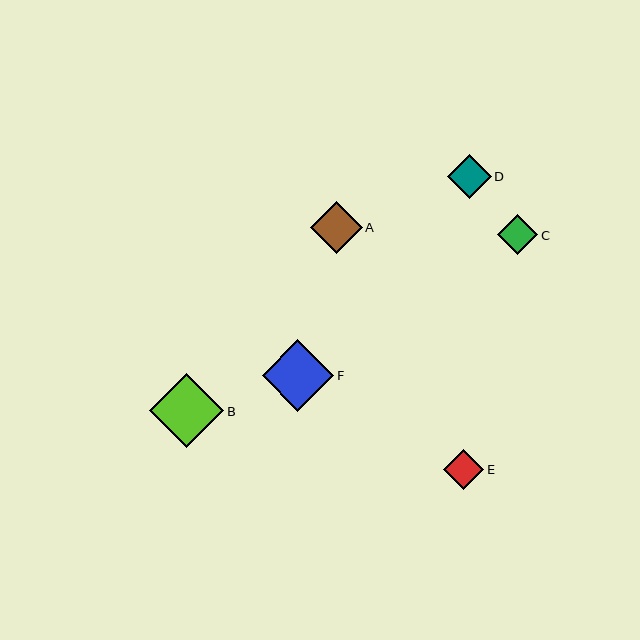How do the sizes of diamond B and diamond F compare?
Diamond B and diamond F are approximately the same size.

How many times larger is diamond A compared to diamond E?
Diamond A is approximately 1.3 times the size of diamond E.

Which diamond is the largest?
Diamond B is the largest with a size of approximately 74 pixels.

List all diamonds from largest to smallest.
From largest to smallest: B, F, A, D, E, C.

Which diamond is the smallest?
Diamond C is the smallest with a size of approximately 40 pixels.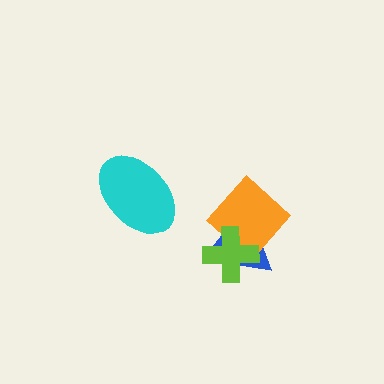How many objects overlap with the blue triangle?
2 objects overlap with the blue triangle.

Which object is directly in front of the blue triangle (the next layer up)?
The orange diamond is directly in front of the blue triangle.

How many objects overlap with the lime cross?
2 objects overlap with the lime cross.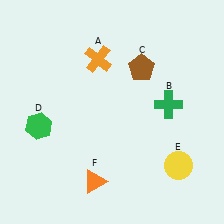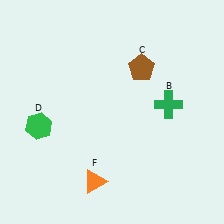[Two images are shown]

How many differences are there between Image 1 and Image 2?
There are 2 differences between the two images.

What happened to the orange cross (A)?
The orange cross (A) was removed in Image 2. It was in the top-left area of Image 1.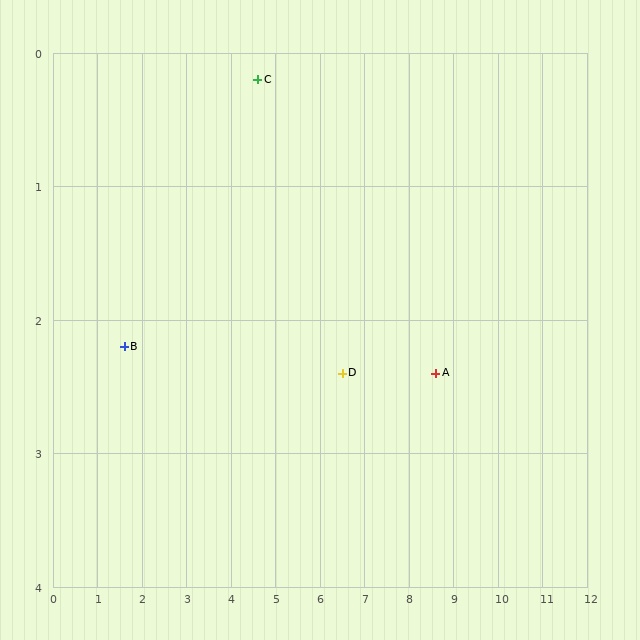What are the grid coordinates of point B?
Point B is at approximately (1.6, 2.2).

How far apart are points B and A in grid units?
Points B and A are about 7.0 grid units apart.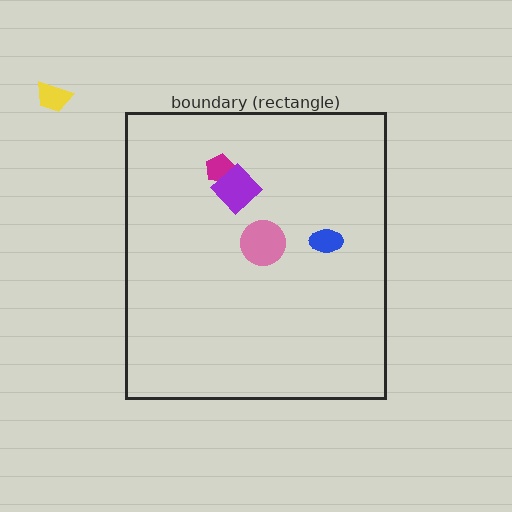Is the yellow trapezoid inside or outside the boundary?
Outside.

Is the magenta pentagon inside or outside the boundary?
Inside.